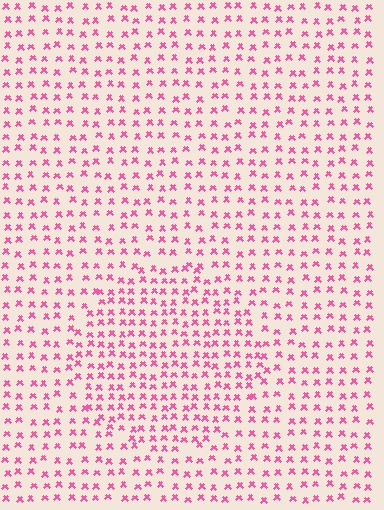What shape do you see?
I see a circle.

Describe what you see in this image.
The image contains small pink elements arranged at two different densities. A circle-shaped region is visible where the elements are more densely packed than the surrounding area.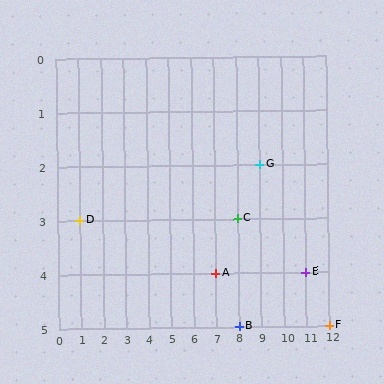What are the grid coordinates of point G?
Point G is at grid coordinates (9, 2).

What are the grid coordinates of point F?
Point F is at grid coordinates (12, 5).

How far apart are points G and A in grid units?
Points G and A are 2 columns and 2 rows apart (about 2.8 grid units diagonally).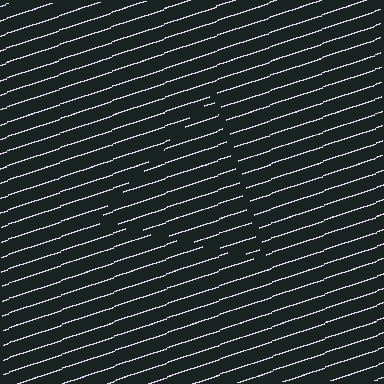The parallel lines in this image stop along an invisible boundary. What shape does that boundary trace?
An illusory triangle. The interior of the shape contains the same grating, shifted by half a period — the contour is defined by the phase discontinuity where line-ends from the inner and outer gratings abut.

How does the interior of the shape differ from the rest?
The interior of the shape contains the same grating, shifted by half a period — the contour is defined by the phase discontinuity where line-ends from the inner and outer gratings abut.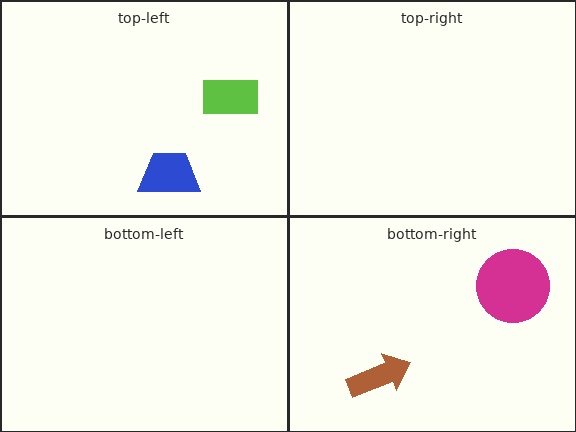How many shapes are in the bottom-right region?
2.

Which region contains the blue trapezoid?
The top-left region.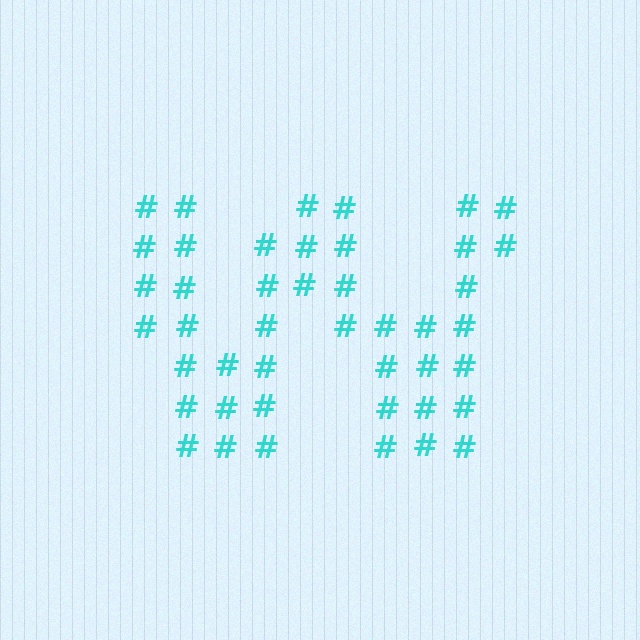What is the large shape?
The large shape is the letter W.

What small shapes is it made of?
It is made of small hash symbols.